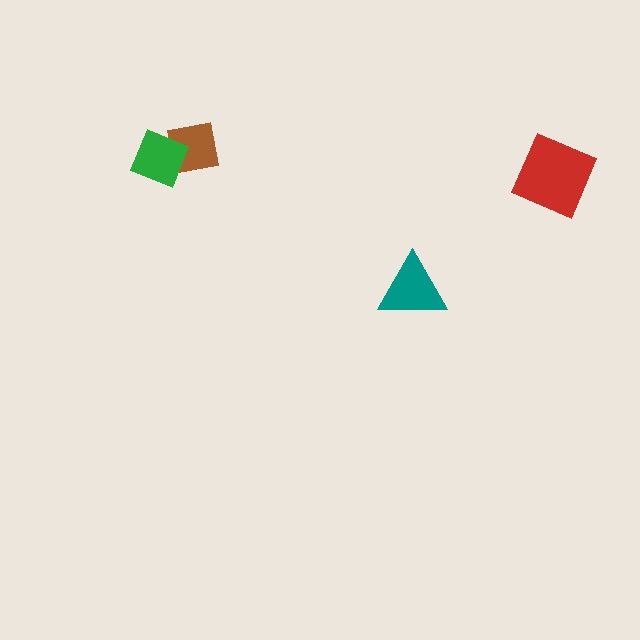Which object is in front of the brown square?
The green diamond is in front of the brown square.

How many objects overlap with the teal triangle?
0 objects overlap with the teal triangle.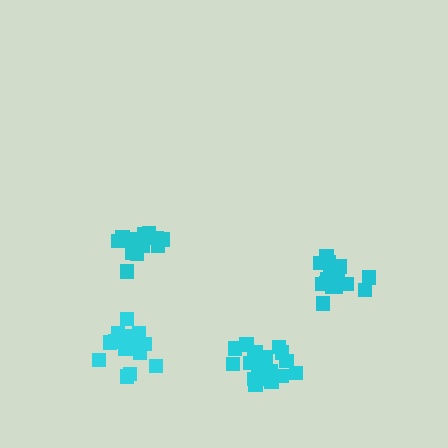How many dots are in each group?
Group 1: 20 dots, Group 2: 19 dots, Group 3: 19 dots, Group 4: 15 dots (73 total).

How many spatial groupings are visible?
There are 4 spatial groupings.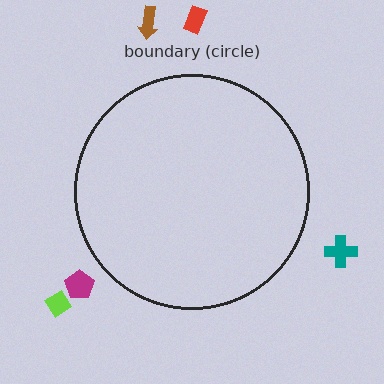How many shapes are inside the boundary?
0 inside, 5 outside.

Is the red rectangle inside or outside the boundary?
Outside.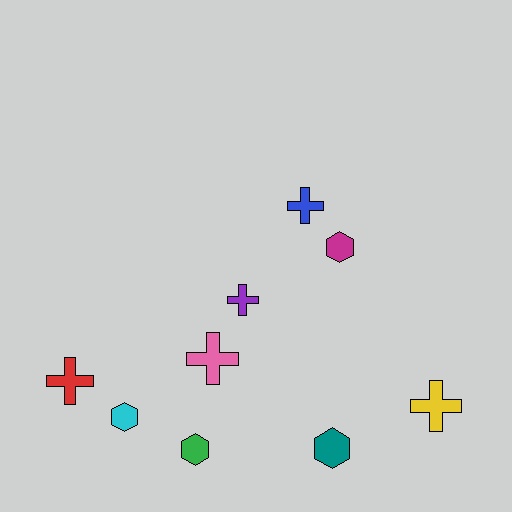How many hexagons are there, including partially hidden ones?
There are 4 hexagons.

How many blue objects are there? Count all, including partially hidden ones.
There is 1 blue object.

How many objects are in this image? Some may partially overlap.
There are 9 objects.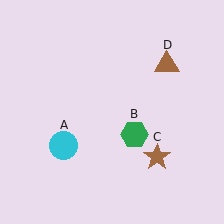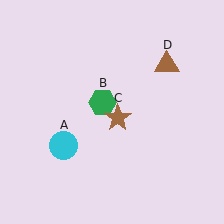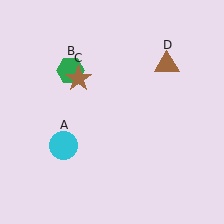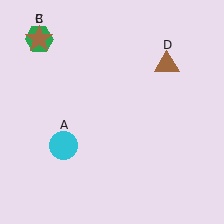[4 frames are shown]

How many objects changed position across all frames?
2 objects changed position: green hexagon (object B), brown star (object C).